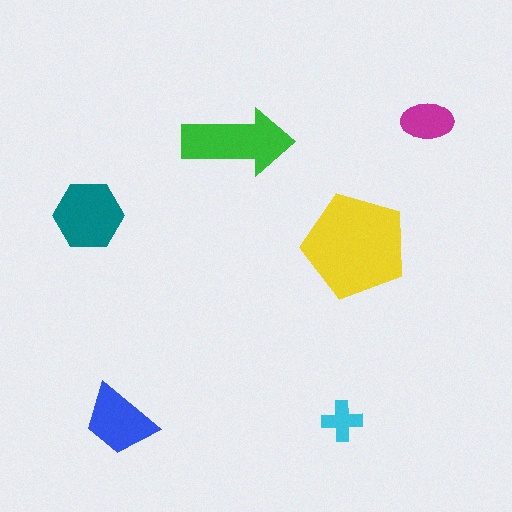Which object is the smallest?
The cyan cross.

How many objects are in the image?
There are 6 objects in the image.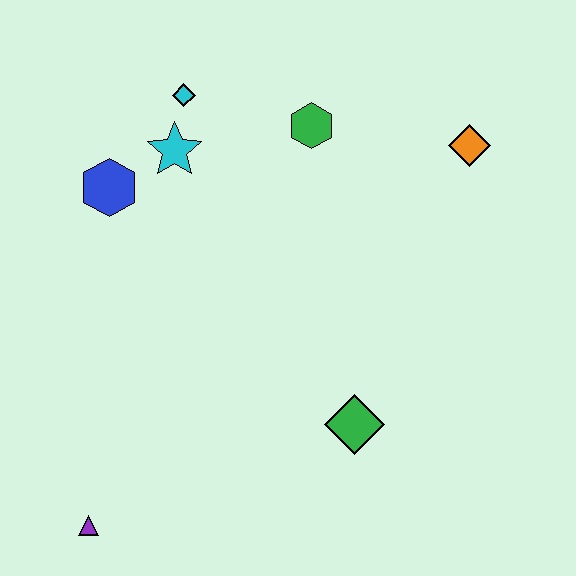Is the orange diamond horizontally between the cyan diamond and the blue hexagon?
No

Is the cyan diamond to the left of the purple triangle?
No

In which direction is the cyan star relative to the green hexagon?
The cyan star is to the left of the green hexagon.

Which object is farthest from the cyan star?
The purple triangle is farthest from the cyan star.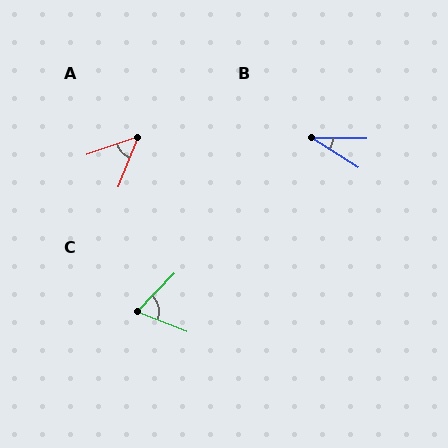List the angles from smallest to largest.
B (32°), A (49°), C (67°).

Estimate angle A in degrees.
Approximately 49 degrees.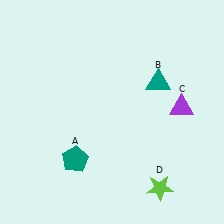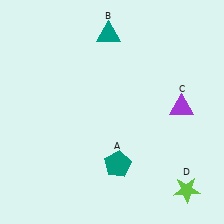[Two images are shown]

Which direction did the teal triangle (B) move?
The teal triangle (B) moved left.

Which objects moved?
The objects that moved are: the teal pentagon (A), the teal triangle (B), the lime star (D).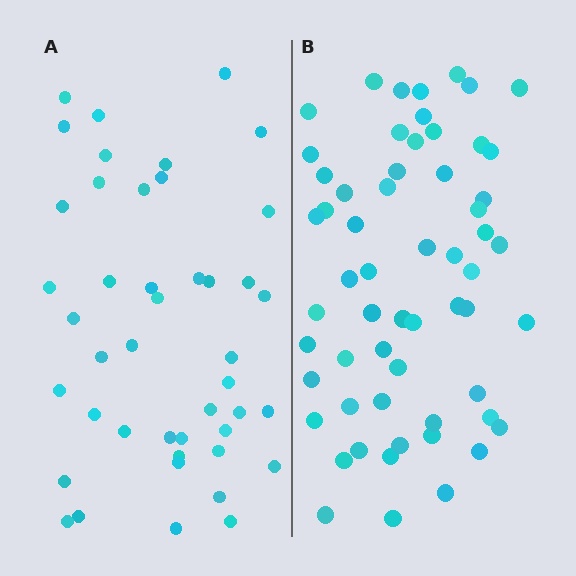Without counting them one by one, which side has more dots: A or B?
Region B (the right region) has more dots.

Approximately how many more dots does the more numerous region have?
Region B has approximately 15 more dots than region A.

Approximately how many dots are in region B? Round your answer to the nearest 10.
About 60 dots. (The exact count is 59, which rounds to 60.)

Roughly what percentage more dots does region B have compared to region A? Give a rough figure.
About 35% more.